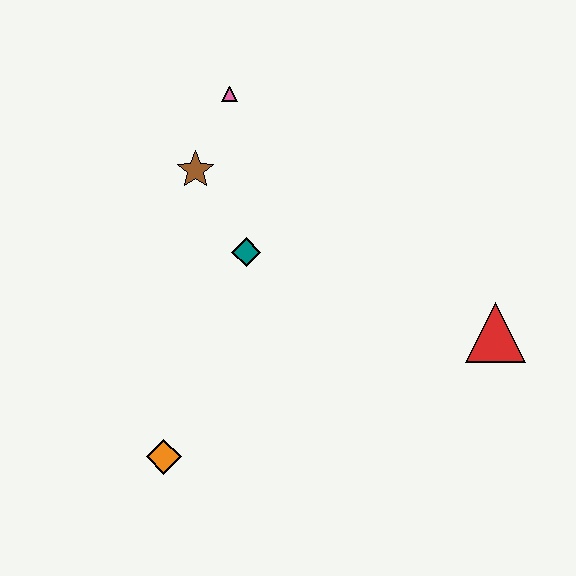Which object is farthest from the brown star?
The red triangle is farthest from the brown star.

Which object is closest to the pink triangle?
The brown star is closest to the pink triangle.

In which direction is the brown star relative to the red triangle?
The brown star is to the left of the red triangle.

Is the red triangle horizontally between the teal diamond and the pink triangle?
No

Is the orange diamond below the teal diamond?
Yes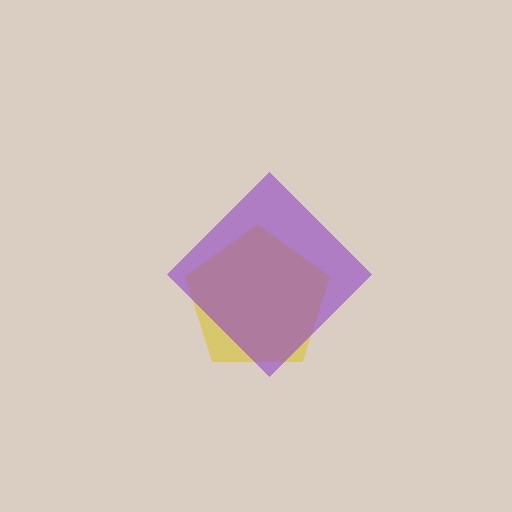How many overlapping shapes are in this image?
There are 2 overlapping shapes in the image.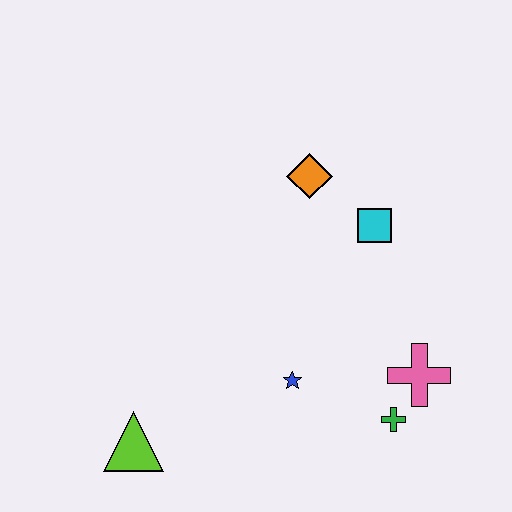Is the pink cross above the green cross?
Yes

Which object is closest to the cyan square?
The orange diamond is closest to the cyan square.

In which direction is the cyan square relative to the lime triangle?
The cyan square is to the right of the lime triangle.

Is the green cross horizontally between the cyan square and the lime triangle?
No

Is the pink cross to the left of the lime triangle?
No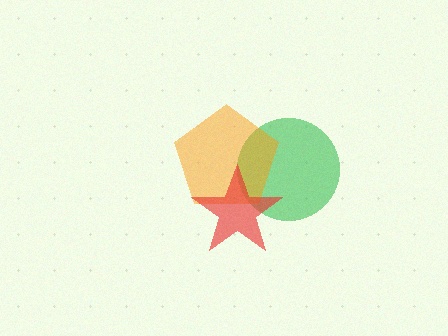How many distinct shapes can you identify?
There are 3 distinct shapes: a green circle, an orange pentagon, a red star.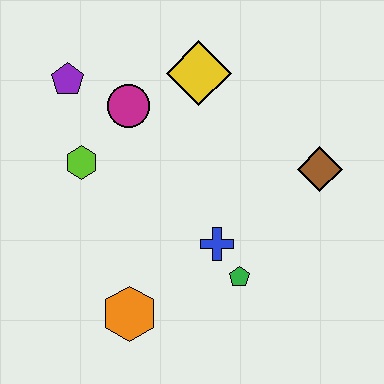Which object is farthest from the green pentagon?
The purple pentagon is farthest from the green pentagon.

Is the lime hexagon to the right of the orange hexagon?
No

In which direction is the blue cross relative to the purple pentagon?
The blue cross is below the purple pentagon.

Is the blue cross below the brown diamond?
Yes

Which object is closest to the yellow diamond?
The magenta circle is closest to the yellow diamond.